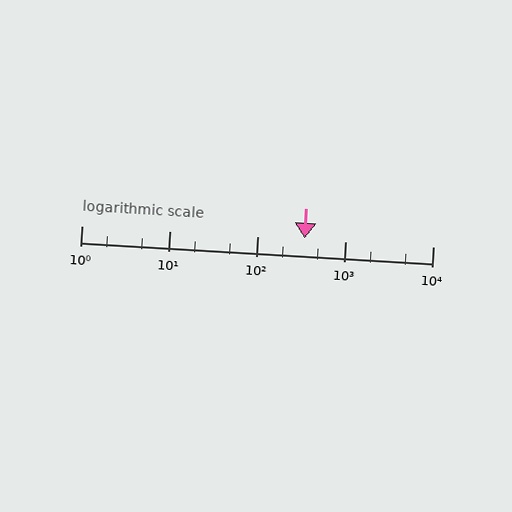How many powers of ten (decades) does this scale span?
The scale spans 4 decades, from 1 to 10000.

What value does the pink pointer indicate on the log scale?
The pointer indicates approximately 350.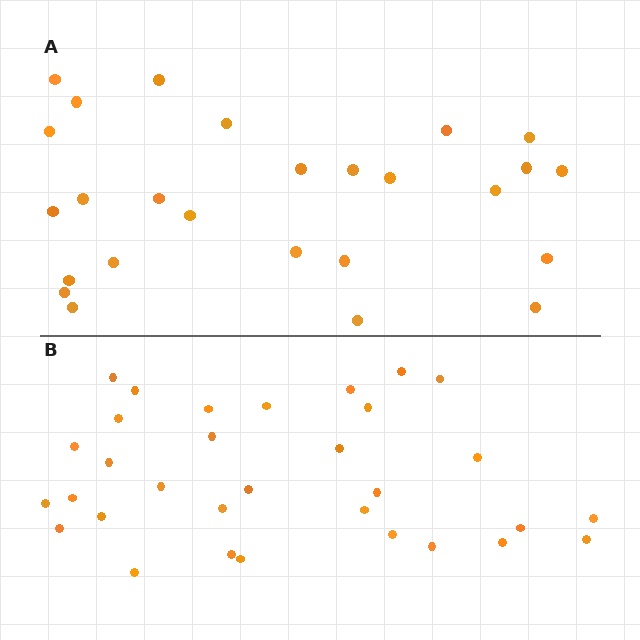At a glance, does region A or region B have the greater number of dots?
Region B (the bottom region) has more dots.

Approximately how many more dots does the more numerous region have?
Region B has about 6 more dots than region A.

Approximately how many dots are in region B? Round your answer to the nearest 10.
About 30 dots. (The exact count is 32, which rounds to 30.)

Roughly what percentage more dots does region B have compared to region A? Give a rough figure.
About 25% more.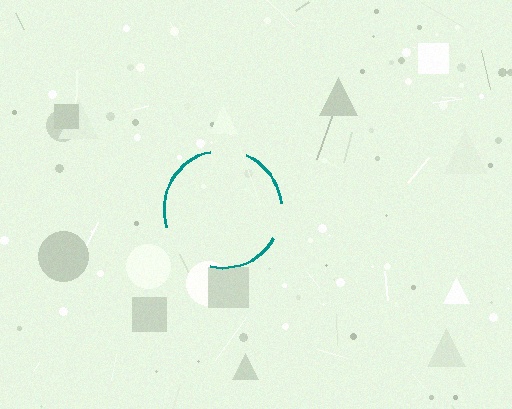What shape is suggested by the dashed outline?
The dashed outline suggests a circle.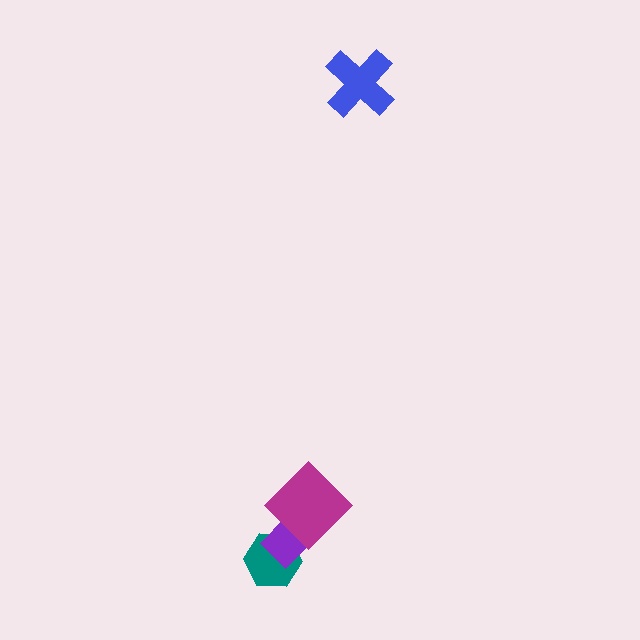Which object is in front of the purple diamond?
The magenta diamond is in front of the purple diamond.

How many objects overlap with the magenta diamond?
2 objects overlap with the magenta diamond.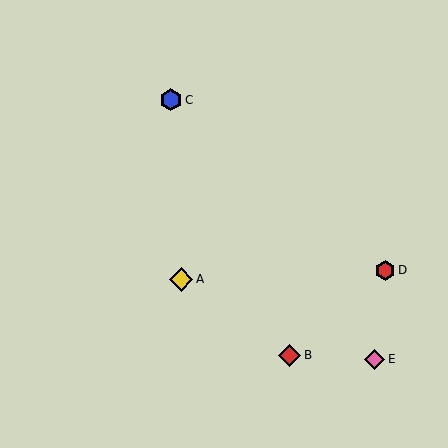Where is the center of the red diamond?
The center of the red diamond is at (290, 355).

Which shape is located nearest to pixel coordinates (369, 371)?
The pink diamond (labeled E) at (375, 359) is nearest to that location.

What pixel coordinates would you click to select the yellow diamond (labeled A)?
Click at (181, 279) to select the yellow diamond A.